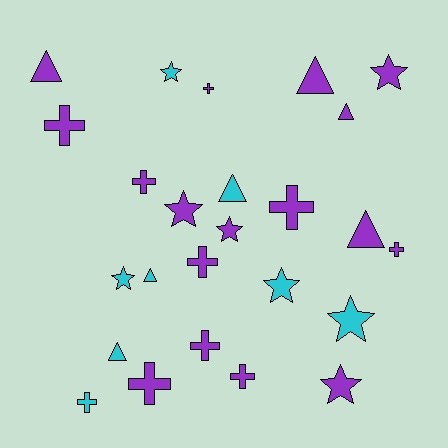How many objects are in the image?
There are 25 objects.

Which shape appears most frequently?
Cross, with 10 objects.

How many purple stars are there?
There are 4 purple stars.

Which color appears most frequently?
Purple, with 17 objects.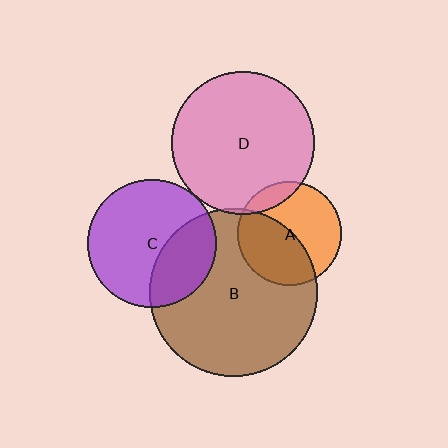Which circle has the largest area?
Circle B (brown).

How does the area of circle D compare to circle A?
Approximately 1.9 times.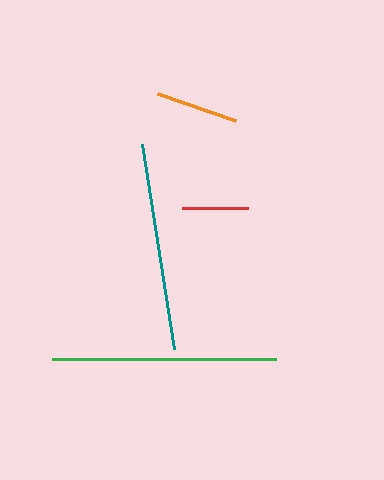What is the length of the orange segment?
The orange segment is approximately 82 pixels long.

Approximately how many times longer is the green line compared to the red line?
The green line is approximately 3.4 times the length of the red line.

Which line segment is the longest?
The green line is the longest at approximately 224 pixels.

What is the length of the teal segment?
The teal segment is approximately 208 pixels long.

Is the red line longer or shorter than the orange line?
The orange line is longer than the red line.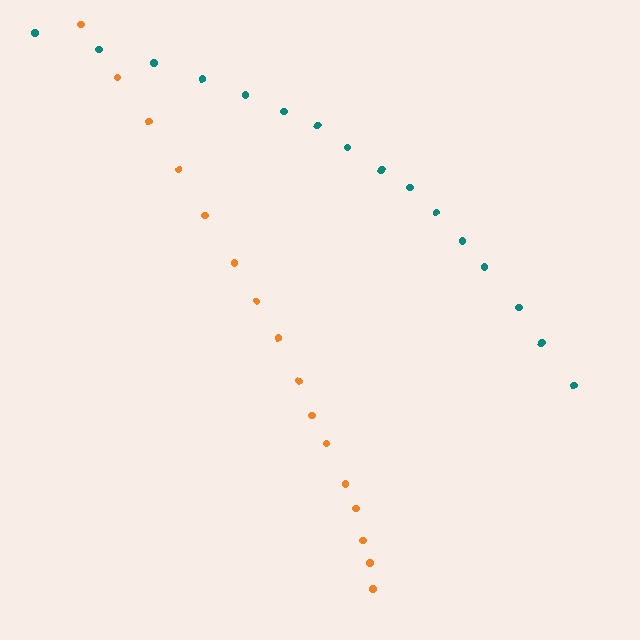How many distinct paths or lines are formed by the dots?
There are 2 distinct paths.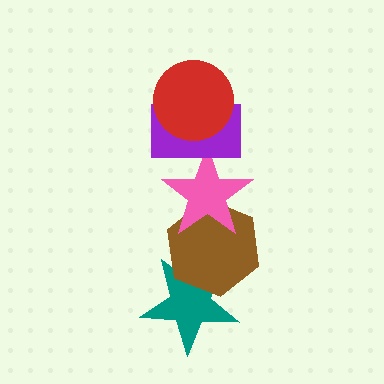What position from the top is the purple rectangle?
The purple rectangle is 2nd from the top.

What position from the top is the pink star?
The pink star is 3rd from the top.